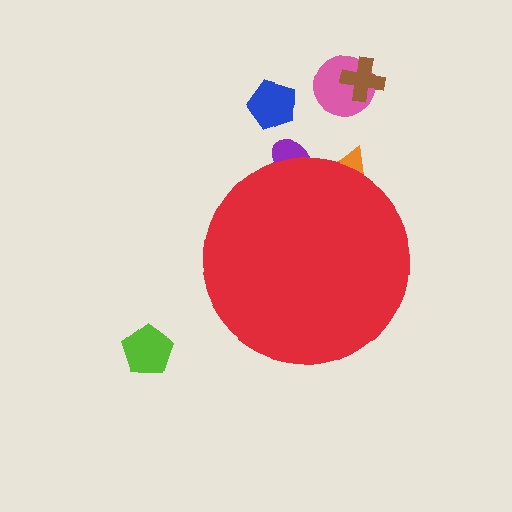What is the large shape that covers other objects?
A red circle.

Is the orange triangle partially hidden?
Yes, the orange triangle is partially hidden behind the red circle.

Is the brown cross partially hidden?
No, the brown cross is fully visible.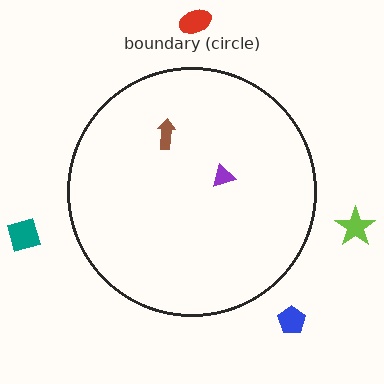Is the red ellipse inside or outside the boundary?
Outside.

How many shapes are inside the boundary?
2 inside, 4 outside.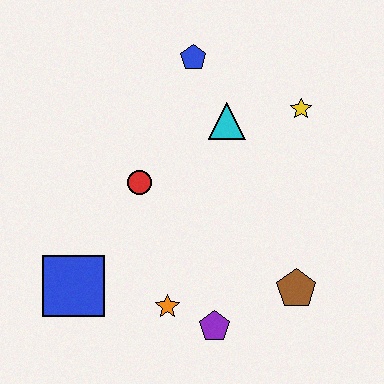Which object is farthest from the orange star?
The blue pentagon is farthest from the orange star.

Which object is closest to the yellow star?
The cyan triangle is closest to the yellow star.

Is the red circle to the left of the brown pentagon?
Yes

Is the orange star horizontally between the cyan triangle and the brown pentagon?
No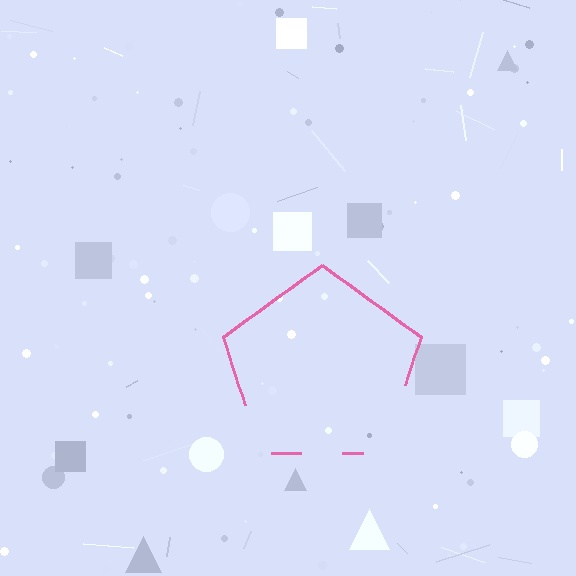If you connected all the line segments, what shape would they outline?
They would outline a pentagon.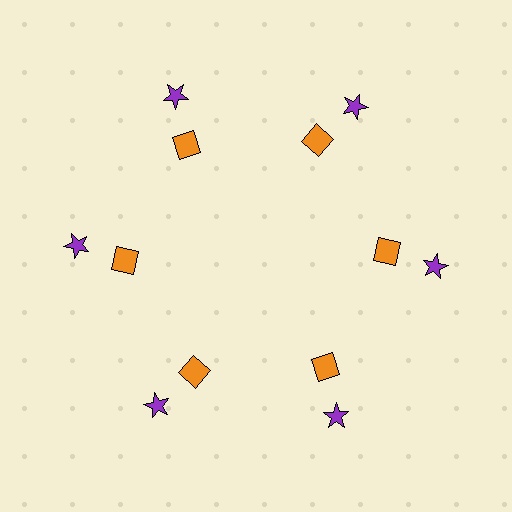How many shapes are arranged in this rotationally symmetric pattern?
There are 12 shapes, arranged in 6 groups of 2.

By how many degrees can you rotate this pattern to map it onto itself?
The pattern maps onto itself every 60 degrees of rotation.